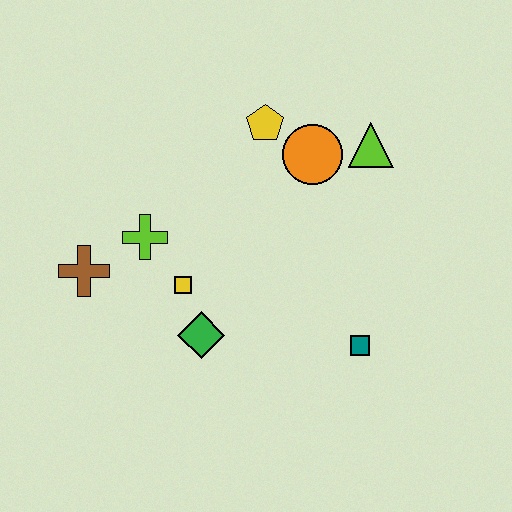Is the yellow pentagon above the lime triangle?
Yes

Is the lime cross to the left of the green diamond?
Yes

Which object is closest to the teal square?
The green diamond is closest to the teal square.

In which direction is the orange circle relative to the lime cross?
The orange circle is to the right of the lime cross.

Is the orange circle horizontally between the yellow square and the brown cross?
No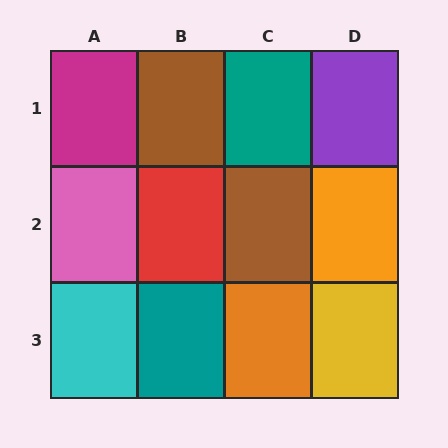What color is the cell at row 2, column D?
Orange.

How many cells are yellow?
1 cell is yellow.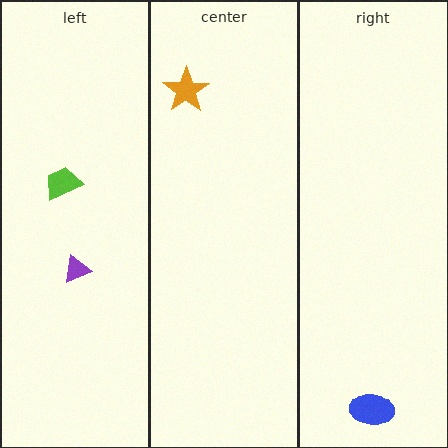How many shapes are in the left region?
2.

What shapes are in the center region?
The orange star.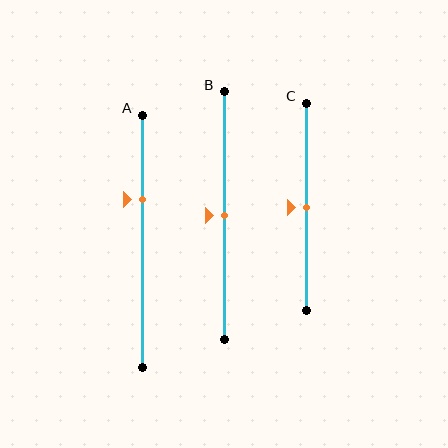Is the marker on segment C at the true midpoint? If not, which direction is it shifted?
Yes, the marker on segment C is at the true midpoint.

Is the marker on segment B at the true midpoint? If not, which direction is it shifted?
Yes, the marker on segment B is at the true midpoint.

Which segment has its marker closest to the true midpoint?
Segment B has its marker closest to the true midpoint.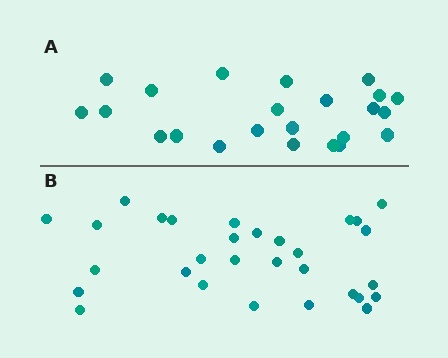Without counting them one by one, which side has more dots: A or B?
Region B (the bottom region) has more dots.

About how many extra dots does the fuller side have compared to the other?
Region B has roughly 8 or so more dots than region A.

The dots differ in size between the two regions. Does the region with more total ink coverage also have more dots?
No. Region A has more total ink coverage because its dots are larger, but region B actually contains more individual dots. Total area can be misleading — the number of items is what matters here.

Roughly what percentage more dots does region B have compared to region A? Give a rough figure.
About 30% more.